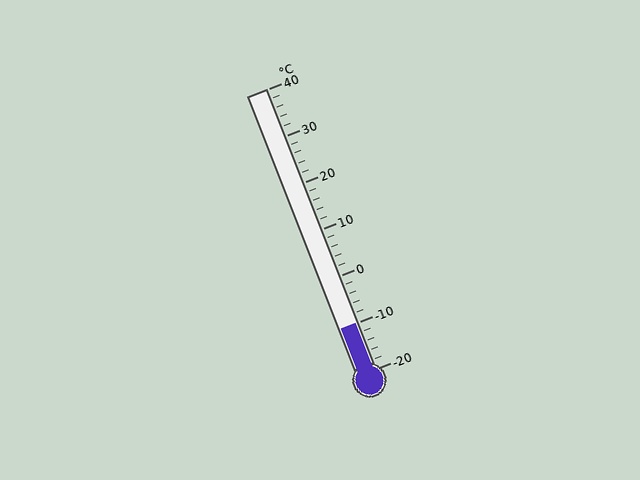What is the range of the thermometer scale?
The thermometer scale ranges from -20°C to 40°C.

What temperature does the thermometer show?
The thermometer shows approximately -10°C.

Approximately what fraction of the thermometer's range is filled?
The thermometer is filled to approximately 15% of its range.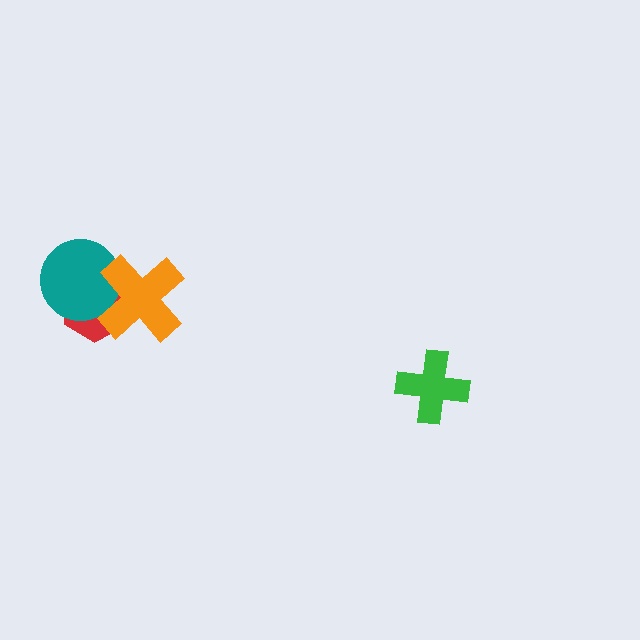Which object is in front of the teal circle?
The orange cross is in front of the teal circle.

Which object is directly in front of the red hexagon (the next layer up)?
The teal circle is directly in front of the red hexagon.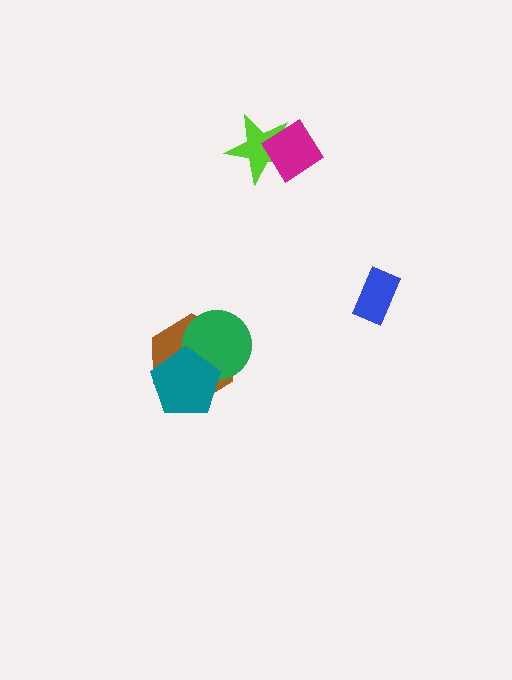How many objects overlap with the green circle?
2 objects overlap with the green circle.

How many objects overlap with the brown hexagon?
2 objects overlap with the brown hexagon.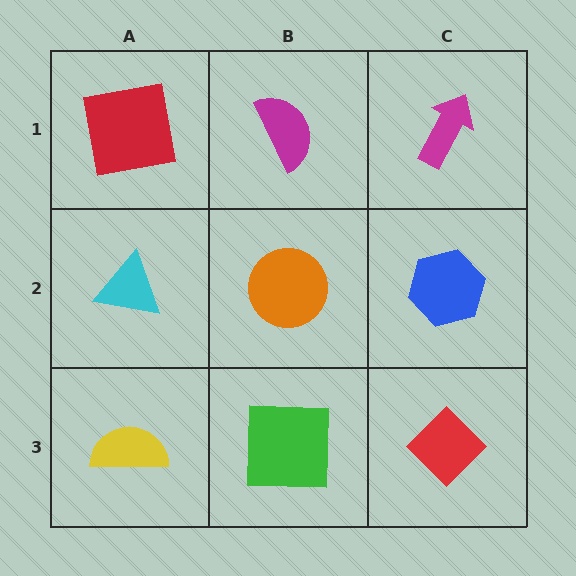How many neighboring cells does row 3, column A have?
2.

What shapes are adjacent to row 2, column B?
A magenta semicircle (row 1, column B), a green square (row 3, column B), a cyan triangle (row 2, column A), a blue hexagon (row 2, column C).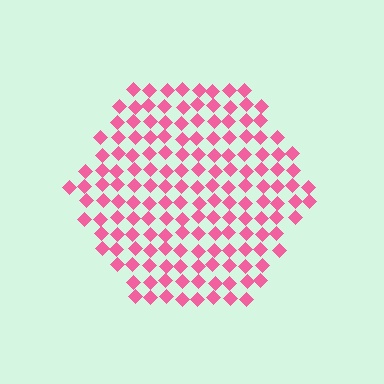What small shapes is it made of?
It is made of small diamonds.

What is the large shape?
The large shape is a hexagon.